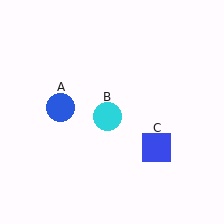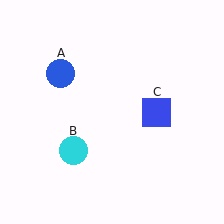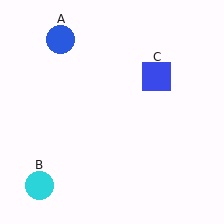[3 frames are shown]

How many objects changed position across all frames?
3 objects changed position: blue circle (object A), cyan circle (object B), blue square (object C).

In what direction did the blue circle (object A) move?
The blue circle (object A) moved up.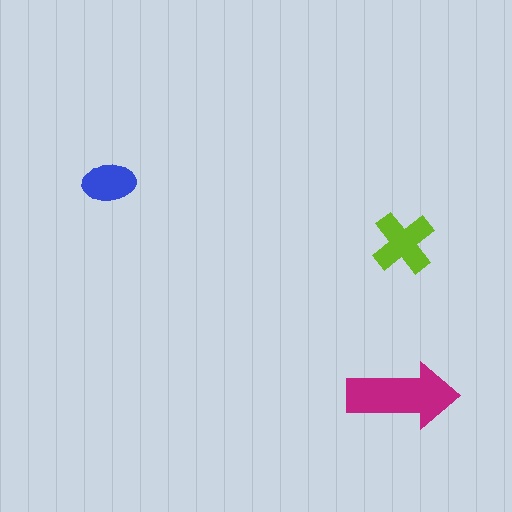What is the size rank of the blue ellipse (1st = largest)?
3rd.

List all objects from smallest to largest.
The blue ellipse, the lime cross, the magenta arrow.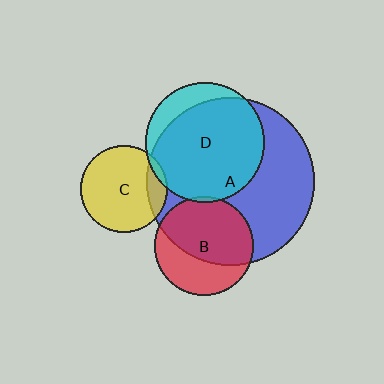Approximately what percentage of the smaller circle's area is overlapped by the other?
Approximately 15%.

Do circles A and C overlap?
Yes.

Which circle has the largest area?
Circle A (blue).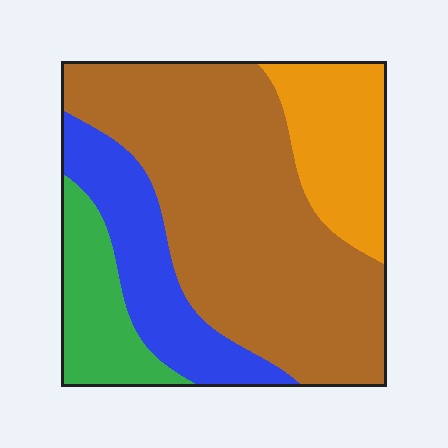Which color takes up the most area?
Brown, at roughly 55%.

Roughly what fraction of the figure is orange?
Orange covers 16% of the figure.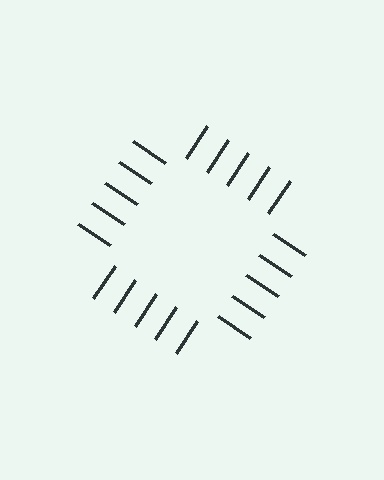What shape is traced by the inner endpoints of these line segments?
An illusory square — the line segments terminate on its edges but no continuous stroke is drawn.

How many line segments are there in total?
20 — 5 along each of the 4 edges.